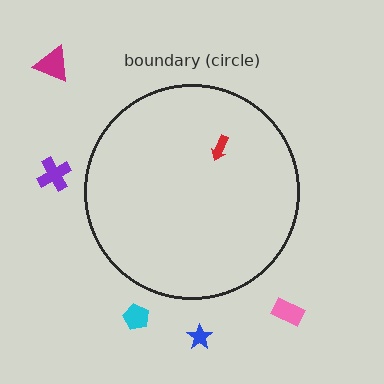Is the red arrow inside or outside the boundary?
Inside.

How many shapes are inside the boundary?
1 inside, 5 outside.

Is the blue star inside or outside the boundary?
Outside.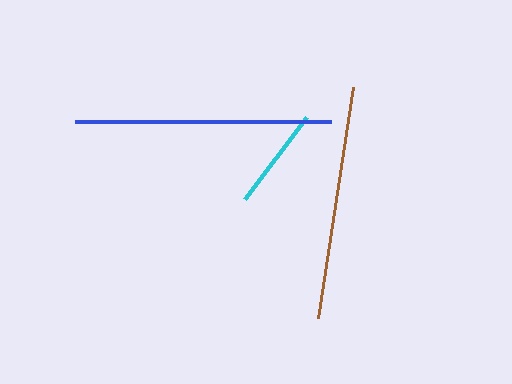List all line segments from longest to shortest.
From longest to shortest: blue, brown, cyan.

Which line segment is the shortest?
The cyan line is the shortest at approximately 103 pixels.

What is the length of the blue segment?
The blue segment is approximately 256 pixels long.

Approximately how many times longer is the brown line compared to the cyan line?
The brown line is approximately 2.3 times the length of the cyan line.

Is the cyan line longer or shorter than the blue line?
The blue line is longer than the cyan line.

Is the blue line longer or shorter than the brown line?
The blue line is longer than the brown line.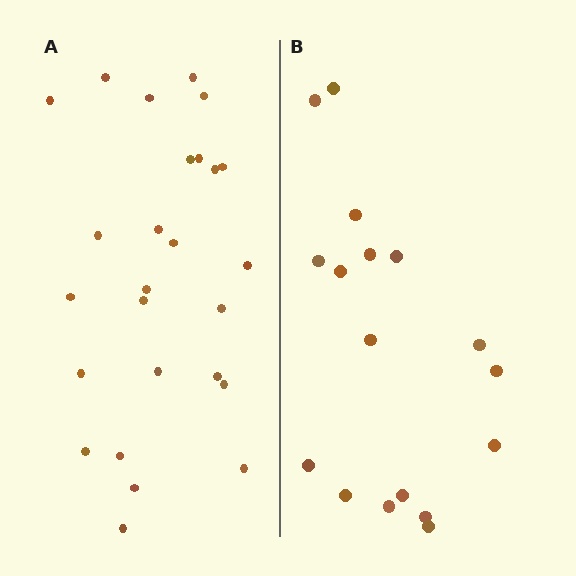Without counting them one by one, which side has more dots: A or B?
Region A (the left region) has more dots.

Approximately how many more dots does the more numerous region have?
Region A has roughly 8 or so more dots than region B.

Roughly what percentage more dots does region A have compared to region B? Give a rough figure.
About 55% more.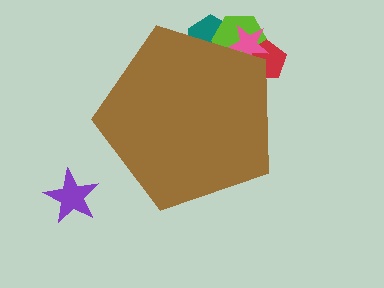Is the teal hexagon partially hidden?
Yes, the teal hexagon is partially hidden behind the brown pentagon.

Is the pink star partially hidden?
Yes, the pink star is partially hidden behind the brown pentagon.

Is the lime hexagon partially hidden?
Yes, the lime hexagon is partially hidden behind the brown pentagon.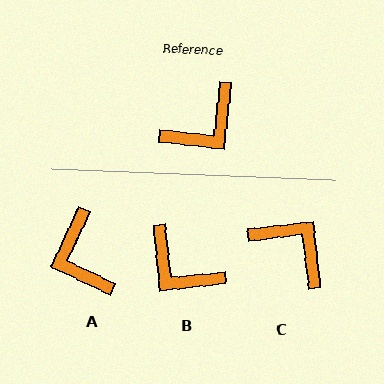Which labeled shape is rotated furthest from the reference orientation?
A, about 109 degrees away.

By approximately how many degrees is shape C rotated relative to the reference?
Approximately 104 degrees counter-clockwise.